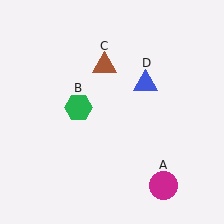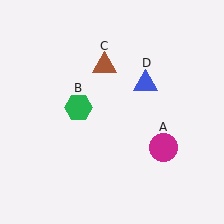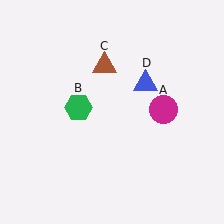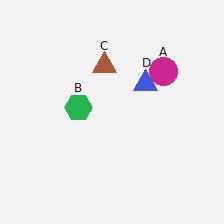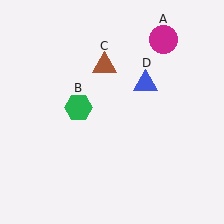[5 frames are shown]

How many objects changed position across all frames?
1 object changed position: magenta circle (object A).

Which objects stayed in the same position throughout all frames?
Green hexagon (object B) and brown triangle (object C) and blue triangle (object D) remained stationary.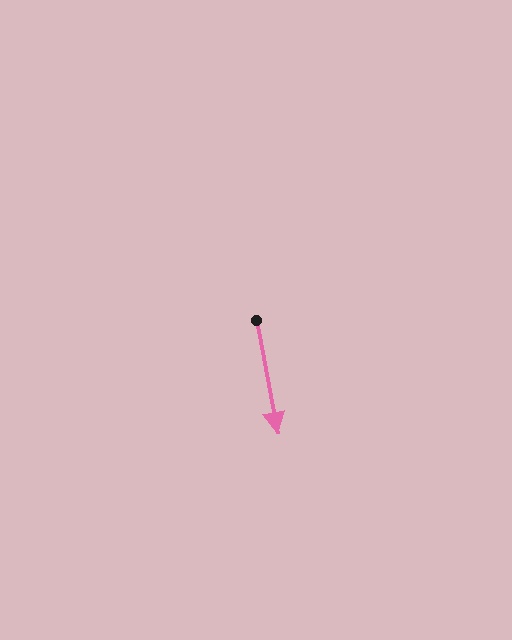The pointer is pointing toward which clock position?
Roughly 6 o'clock.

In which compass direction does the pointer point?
South.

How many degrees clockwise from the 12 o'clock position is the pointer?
Approximately 169 degrees.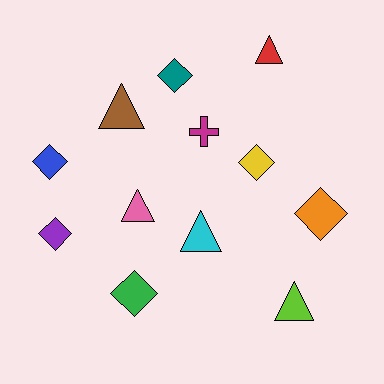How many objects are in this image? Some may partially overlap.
There are 12 objects.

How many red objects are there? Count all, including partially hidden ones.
There is 1 red object.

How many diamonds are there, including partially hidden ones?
There are 6 diamonds.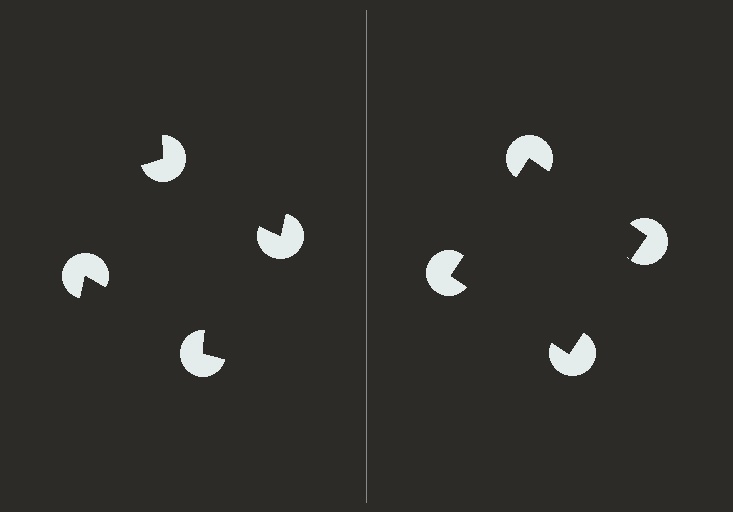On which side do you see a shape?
An illusory square appears on the right side. On the left side the wedge cuts are rotated, so no coherent shape forms.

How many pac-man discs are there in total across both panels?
8 — 4 on each side.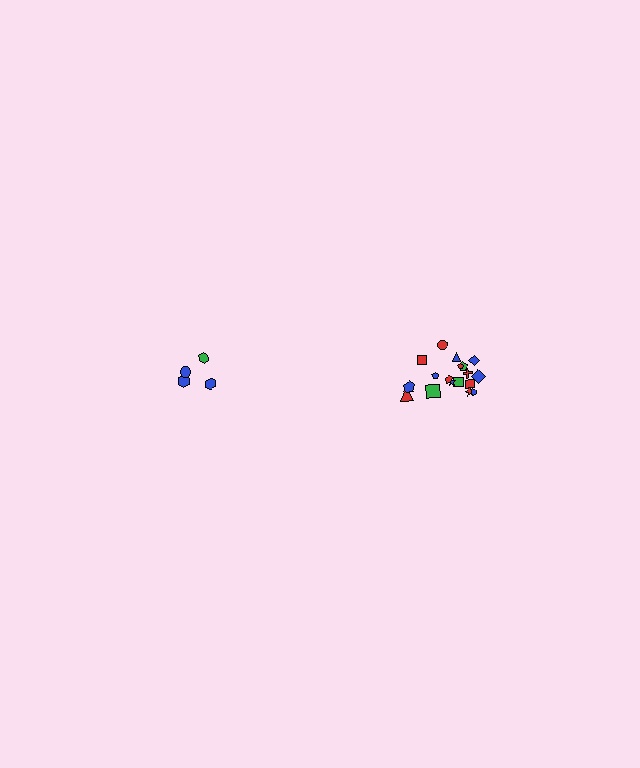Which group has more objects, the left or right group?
The right group.